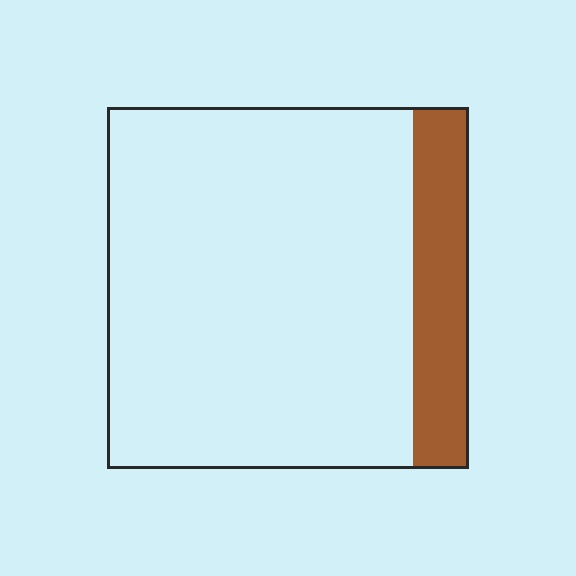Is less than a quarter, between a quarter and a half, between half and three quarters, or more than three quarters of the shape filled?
Less than a quarter.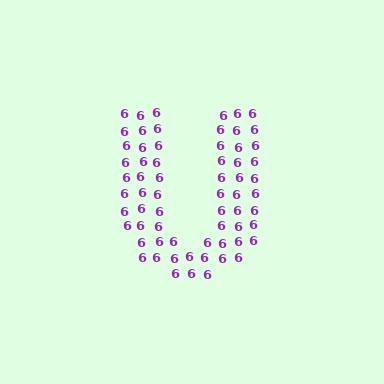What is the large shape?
The large shape is the letter U.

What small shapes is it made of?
It is made of small digit 6's.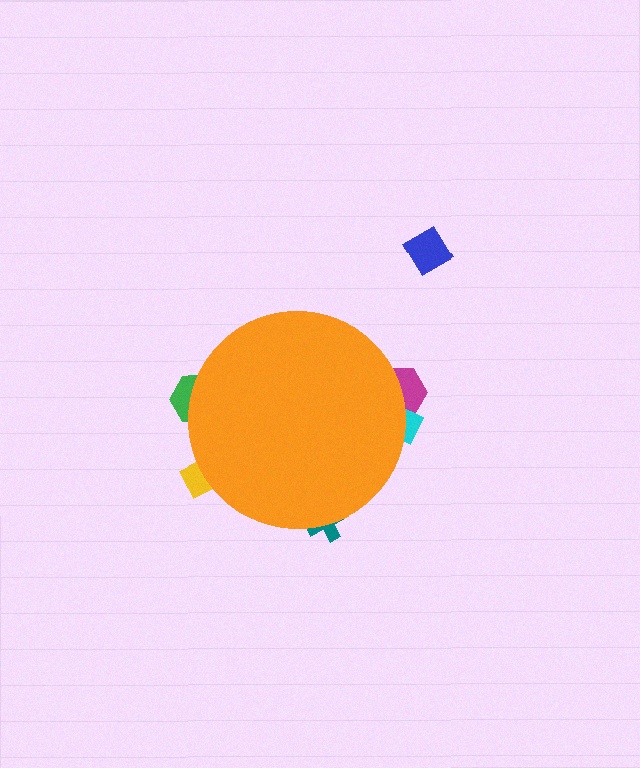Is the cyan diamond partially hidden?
Yes, the cyan diamond is partially hidden behind the orange circle.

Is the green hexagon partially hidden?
Yes, the green hexagon is partially hidden behind the orange circle.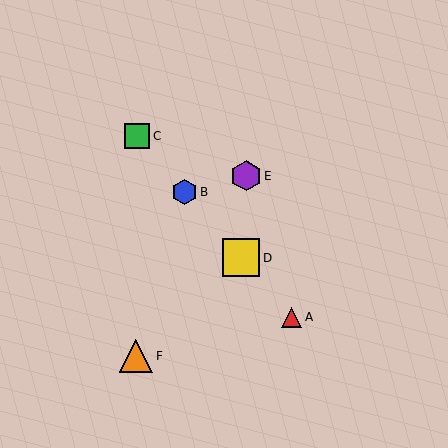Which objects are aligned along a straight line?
Objects A, B, C, D are aligned along a straight line.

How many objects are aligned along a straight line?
4 objects (A, B, C, D) are aligned along a straight line.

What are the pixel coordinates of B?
Object B is at (185, 192).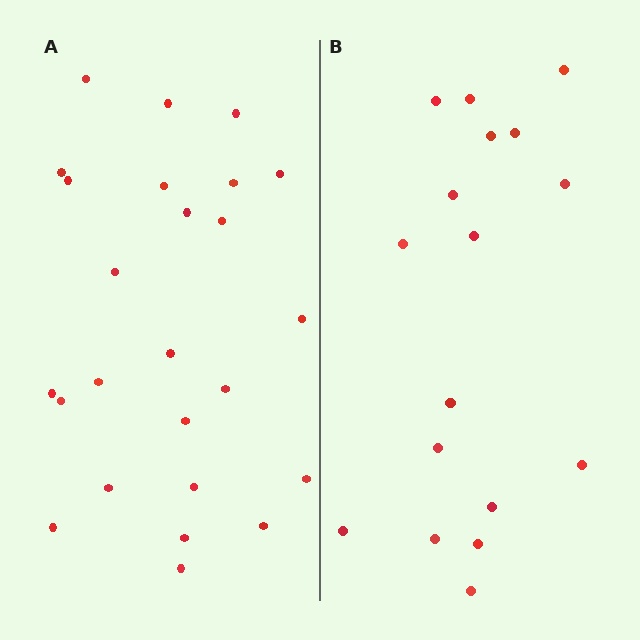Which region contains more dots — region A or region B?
Region A (the left region) has more dots.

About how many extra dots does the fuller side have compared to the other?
Region A has roughly 8 or so more dots than region B.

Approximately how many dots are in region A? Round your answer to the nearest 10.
About 20 dots. (The exact count is 25, which rounds to 20.)